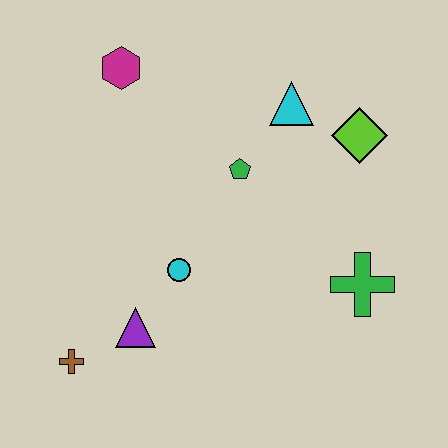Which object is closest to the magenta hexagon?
The green pentagon is closest to the magenta hexagon.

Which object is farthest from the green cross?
The magenta hexagon is farthest from the green cross.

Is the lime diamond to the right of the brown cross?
Yes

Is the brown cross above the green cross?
No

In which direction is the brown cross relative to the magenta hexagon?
The brown cross is below the magenta hexagon.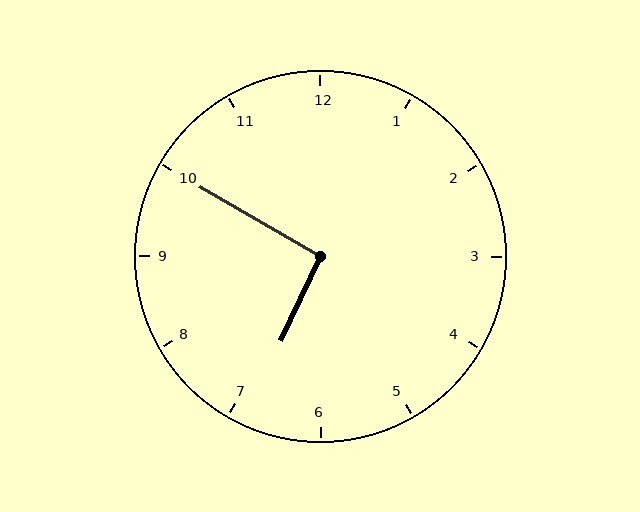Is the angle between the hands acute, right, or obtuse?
It is right.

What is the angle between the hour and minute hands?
Approximately 95 degrees.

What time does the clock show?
6:50.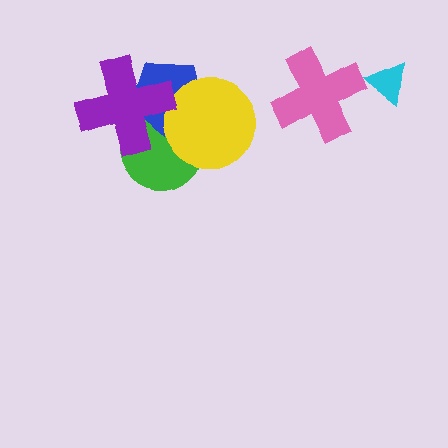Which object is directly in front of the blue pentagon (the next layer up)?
The yellow circle is directly in front of the blue pentagon.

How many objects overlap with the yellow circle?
2 objects overlap with the yellow circle.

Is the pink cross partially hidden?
No, no other shape covers it.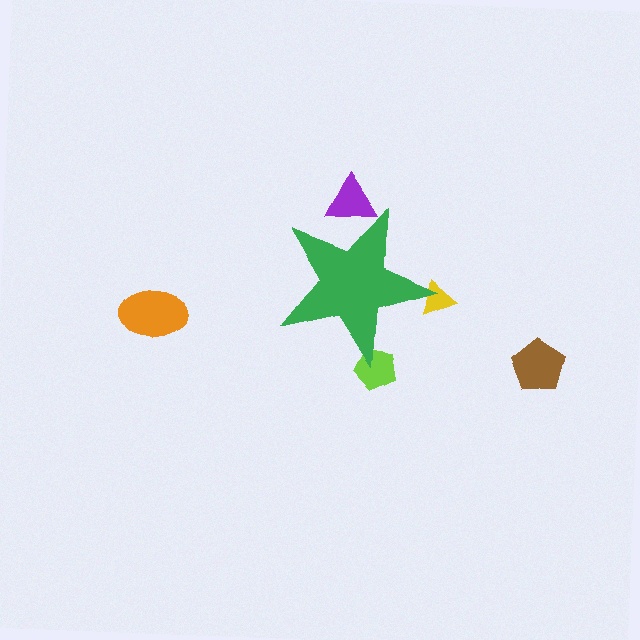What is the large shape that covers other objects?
A green star.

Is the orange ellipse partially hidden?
No, the orange ellipse is fully visible.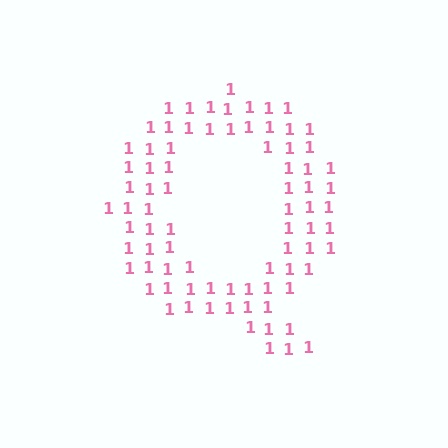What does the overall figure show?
The overall figure shows the letter Q.